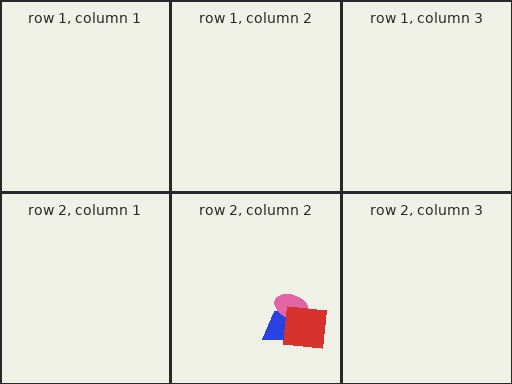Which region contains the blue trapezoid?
The row 2, column 2 region.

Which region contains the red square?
The row 2, column 2 region.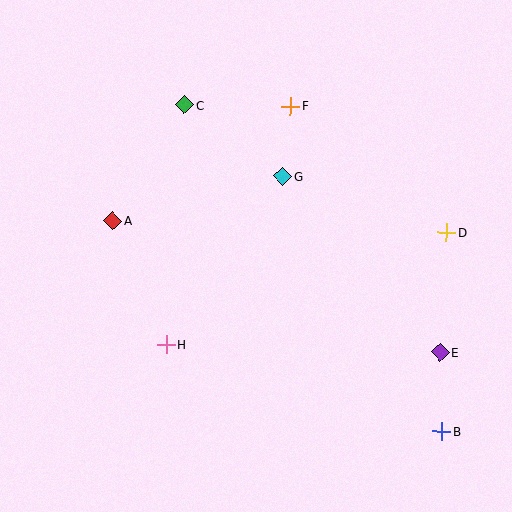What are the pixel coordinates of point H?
Point H is at (166, 344).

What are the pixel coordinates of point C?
Point C is at (184, 105).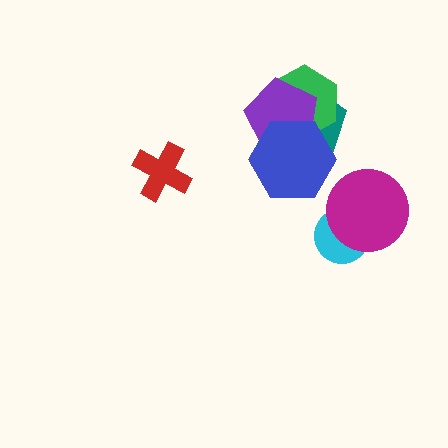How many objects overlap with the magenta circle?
1 object overlaps with the magenta circle.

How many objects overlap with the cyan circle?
1 object overlaps with the cyan circle.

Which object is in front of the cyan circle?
The magenta circle is in front of the cyan circle.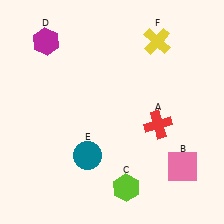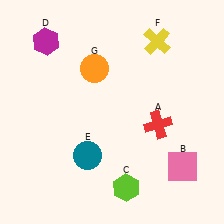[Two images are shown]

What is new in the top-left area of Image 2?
An orange circle (G) was added in the top-left area of Image 2.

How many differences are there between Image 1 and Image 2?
There is 1 difference between the two images.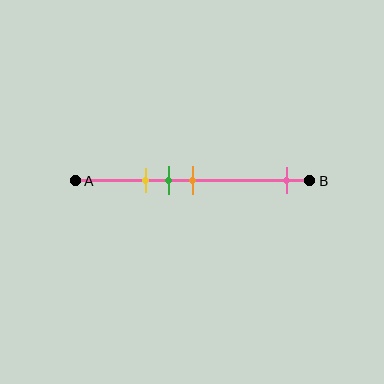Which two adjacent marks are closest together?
The green and orange marks are the closest adjacent pair.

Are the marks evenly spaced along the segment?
No, the marks are not evenly spaced.